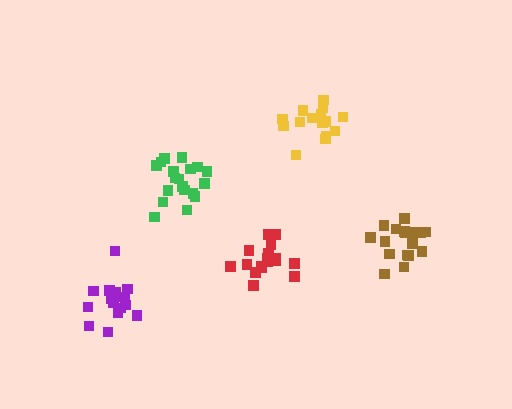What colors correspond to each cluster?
The clusters are colored: yellow, brown, red, green, purple.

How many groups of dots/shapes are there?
There are 5 groups.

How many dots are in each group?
Group 1: 15 dots, Group 2: 18 dots, Group 3: 18 dots, Group 4: 19 dots, Group 5: 15 dots (85 total).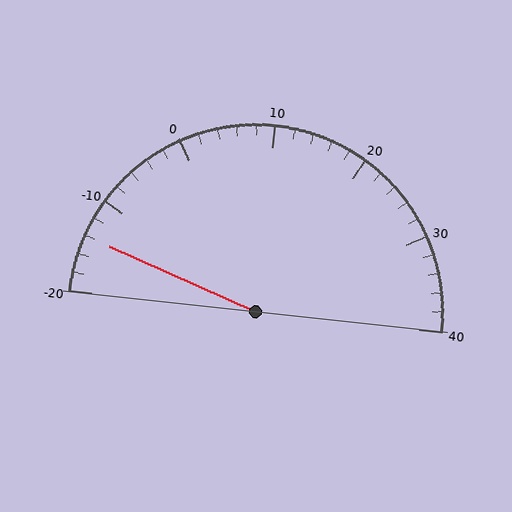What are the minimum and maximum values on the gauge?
The gauge ranges from -20 to 40.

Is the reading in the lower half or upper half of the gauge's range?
The reading is in the lower half of the range (-20 to 40).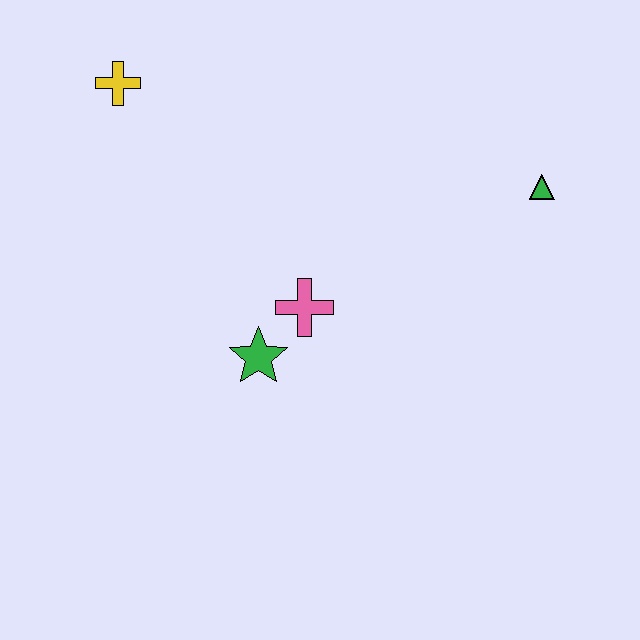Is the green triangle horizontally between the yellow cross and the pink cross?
No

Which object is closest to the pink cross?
The green star is closest to the pink cross.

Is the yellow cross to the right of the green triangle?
No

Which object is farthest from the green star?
The green triangle is farthest from the green star.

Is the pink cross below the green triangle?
Yes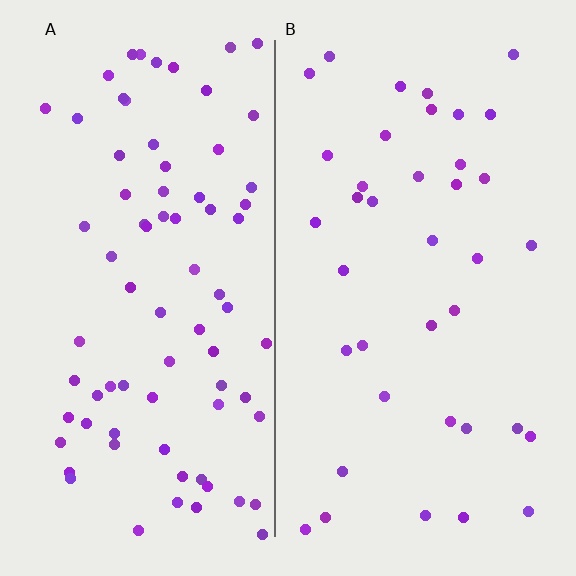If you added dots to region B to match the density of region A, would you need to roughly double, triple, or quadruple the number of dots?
Approximately double.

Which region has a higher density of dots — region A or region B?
A (the left).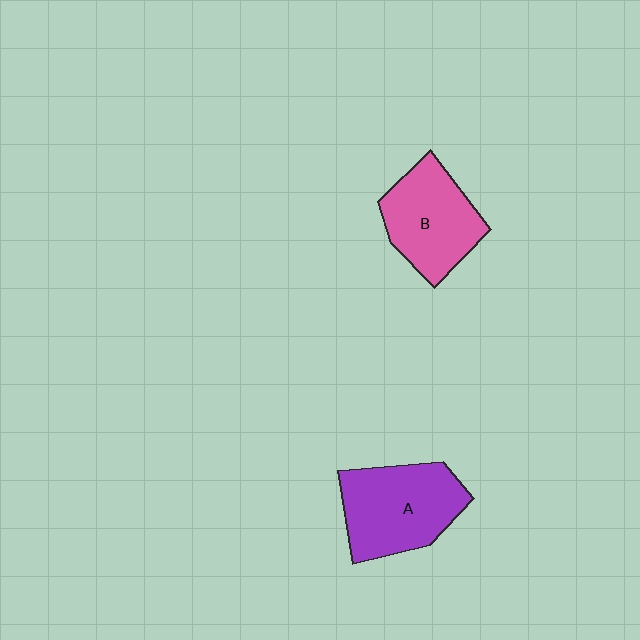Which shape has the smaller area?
Shape B (pink).